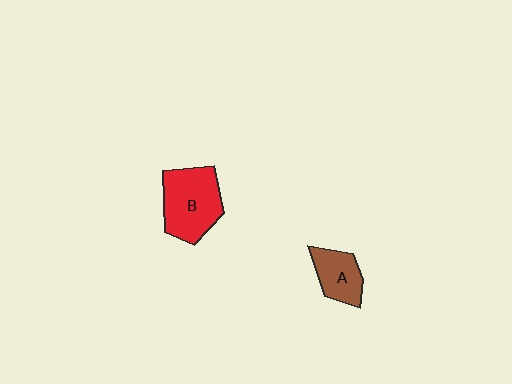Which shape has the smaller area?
Shape A (brown).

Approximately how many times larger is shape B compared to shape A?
Approximately 1.7 times.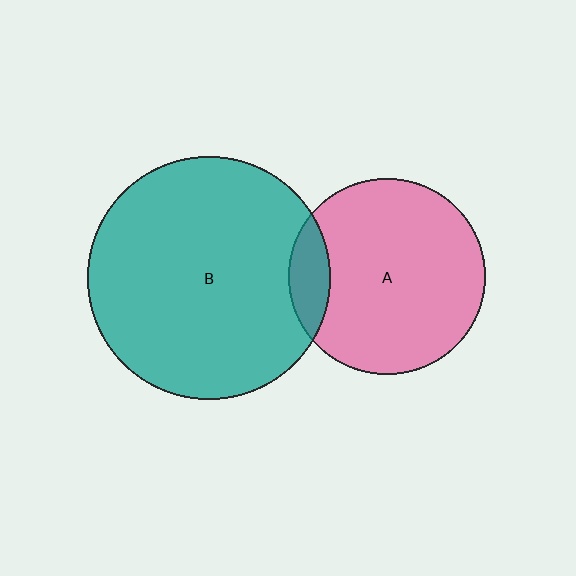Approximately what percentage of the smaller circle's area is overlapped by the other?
Approximately 10%.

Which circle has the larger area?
Circle B (teal).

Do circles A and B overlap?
Yes.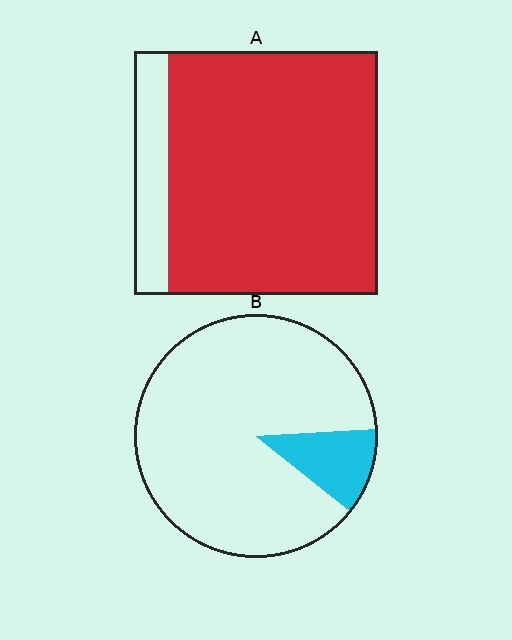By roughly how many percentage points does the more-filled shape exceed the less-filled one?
By roughly 75 percentage points (A over B).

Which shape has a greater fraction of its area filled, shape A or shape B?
Shape A.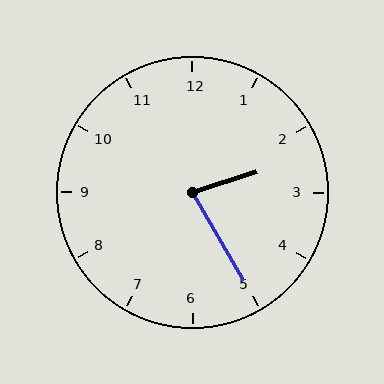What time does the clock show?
2:25.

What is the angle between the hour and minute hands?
Approximately 78 degrees.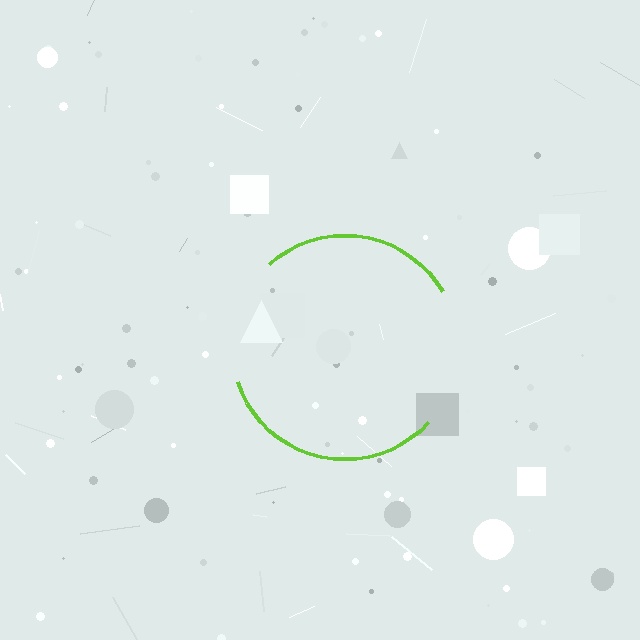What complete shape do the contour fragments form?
The contour fragments form a circle.